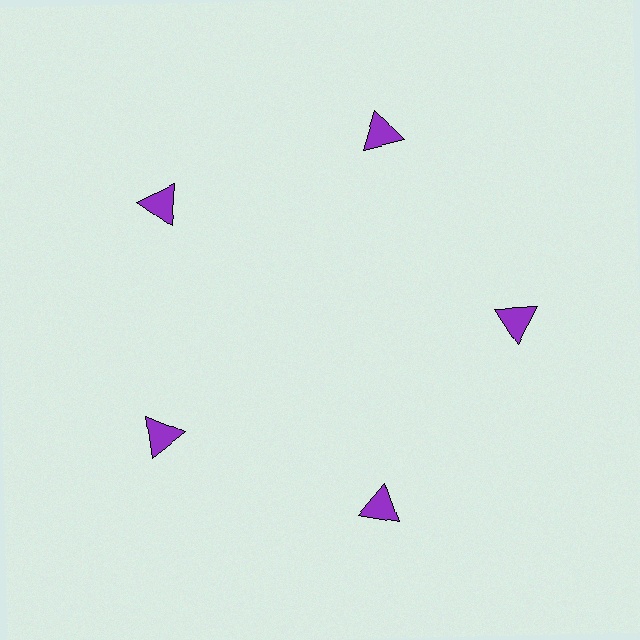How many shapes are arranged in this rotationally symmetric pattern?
There are 5 shapes, arranged in 5 groups of 1.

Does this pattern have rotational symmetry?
Yes, this pattern has 5-fold rotational symmetry. It looks the same after rotating 72 degrees around the center.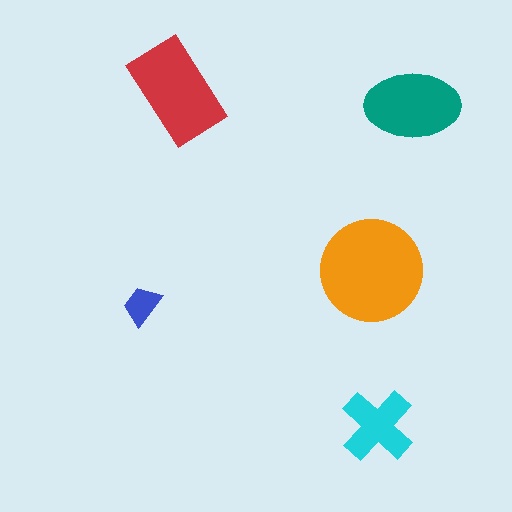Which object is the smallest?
The blue trapezoid.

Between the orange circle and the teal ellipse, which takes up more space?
The orange circle.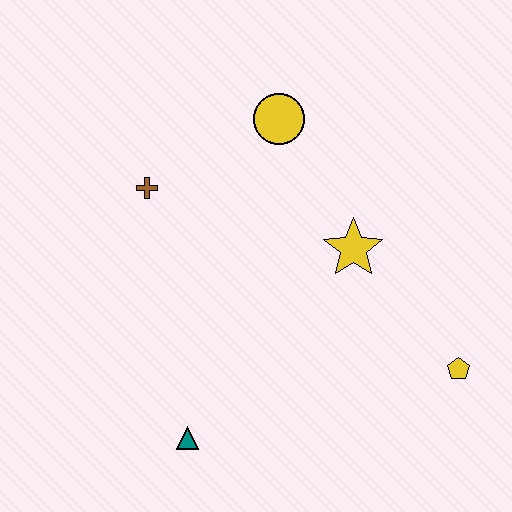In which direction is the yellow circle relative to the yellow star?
The yellow circle is above the yellow star.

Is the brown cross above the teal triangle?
Yes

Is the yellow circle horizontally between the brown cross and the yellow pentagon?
Yes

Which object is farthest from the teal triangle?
The yellow circle is farthest from the teal triangle.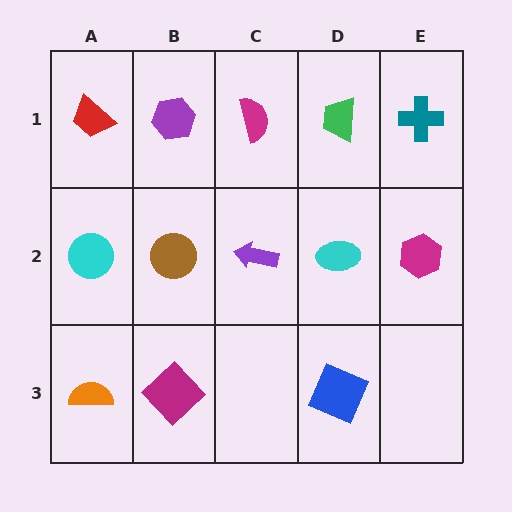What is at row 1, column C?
A magenta semicircle.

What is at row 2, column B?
A brown circle.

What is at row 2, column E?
A magenta hexagon.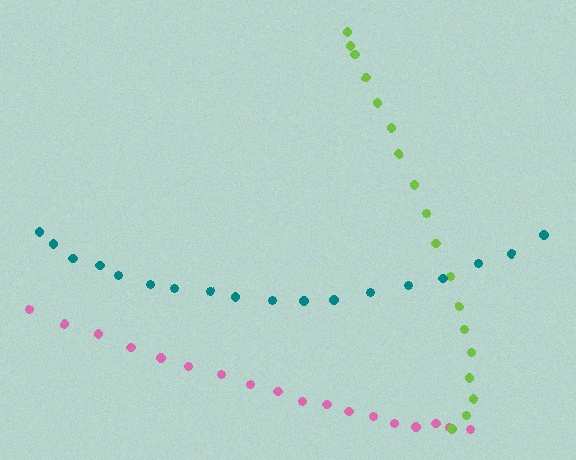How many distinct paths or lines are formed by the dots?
There are 3 distinct paths.